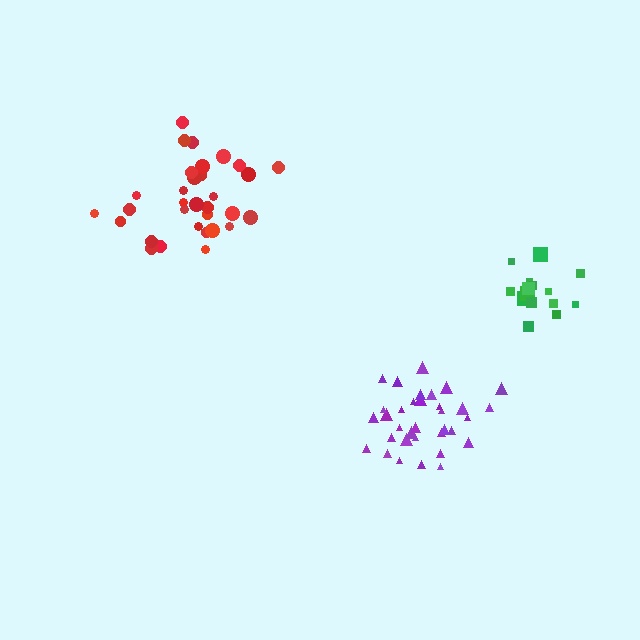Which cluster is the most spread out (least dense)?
Red.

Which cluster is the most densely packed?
Green.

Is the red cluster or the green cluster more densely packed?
Green.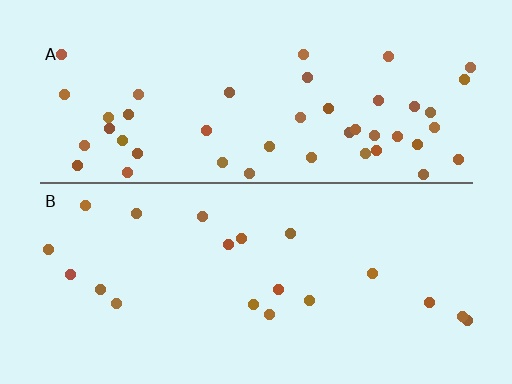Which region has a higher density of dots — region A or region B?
A (the top).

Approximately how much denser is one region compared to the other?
Approximately 2.3× — region A over region B.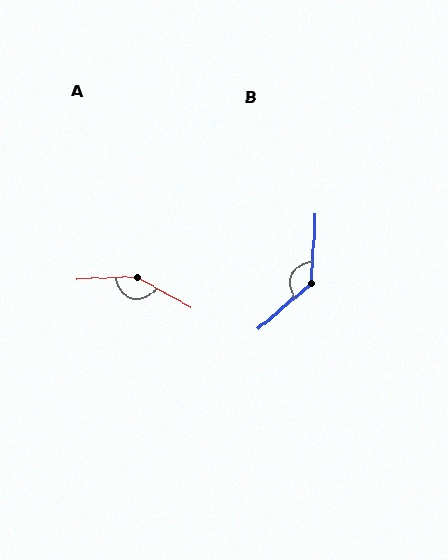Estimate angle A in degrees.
Approximately 149 degrees.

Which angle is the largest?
A, at approximately 149 degrees.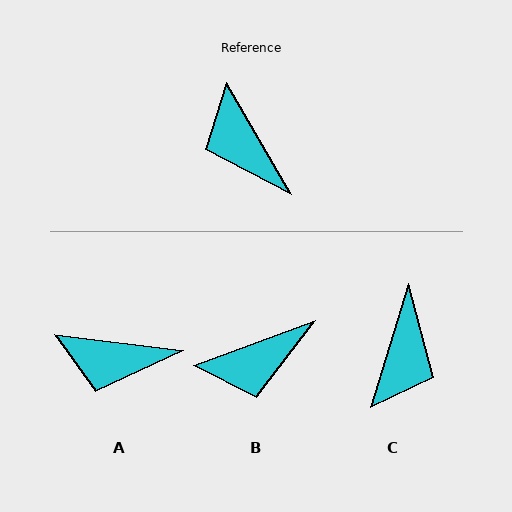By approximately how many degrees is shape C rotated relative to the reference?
Approximately 133 degrees counter-clockwise.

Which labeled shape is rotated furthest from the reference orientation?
C, about 133 degrees away.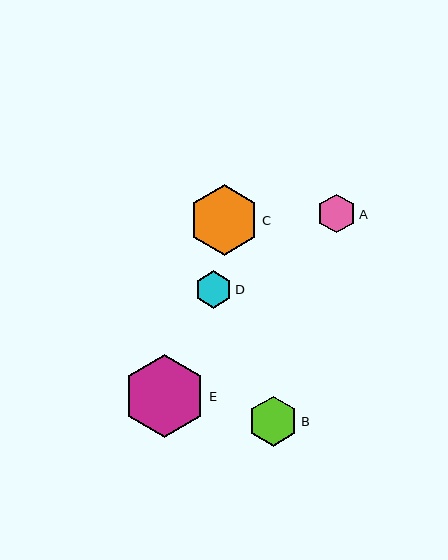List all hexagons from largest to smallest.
From largest to smallest: E, C, B, A, D.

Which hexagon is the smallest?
Hexagon D is the smallest with a size of approximately 37 pixels.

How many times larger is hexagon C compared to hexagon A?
Hexagon C is approximately 1.8 times the size of hexagon A.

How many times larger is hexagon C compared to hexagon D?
Hexagon C is approximately 1.9 times the size of hexagon D.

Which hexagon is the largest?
Hexagon E is the largest with a size of approximately 83 pixels.